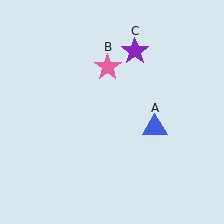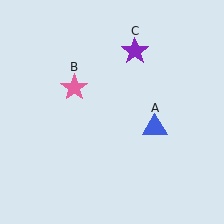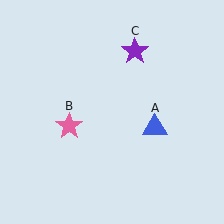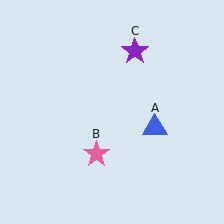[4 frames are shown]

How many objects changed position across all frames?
1 object changed position: pink star (object B).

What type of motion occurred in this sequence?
The pink star (object B) rotated counterclockwise around the center of the scene.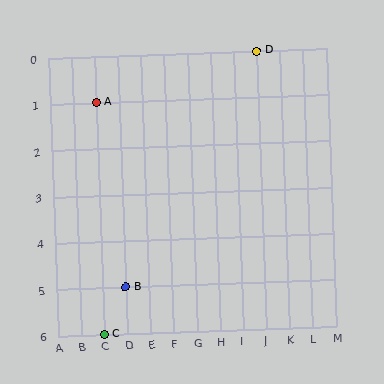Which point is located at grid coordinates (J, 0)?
Point D is at (J, 0).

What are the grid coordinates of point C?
Point C is at grid coordinates (C, 6).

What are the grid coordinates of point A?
Point A is at grid coordinates (C, 1).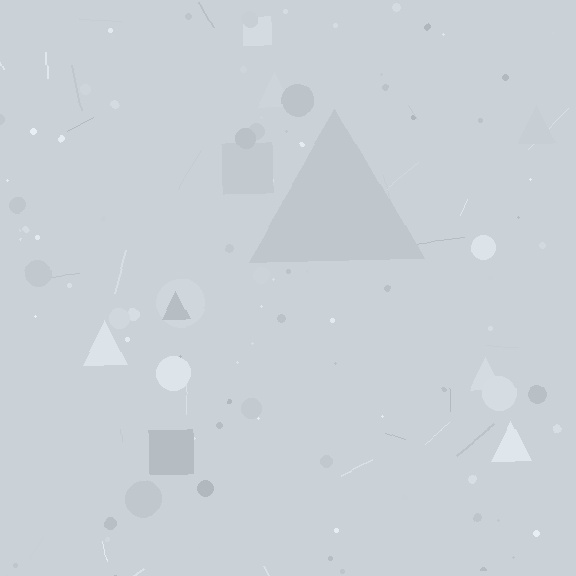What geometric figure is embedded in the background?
A triangle is embedded in the background.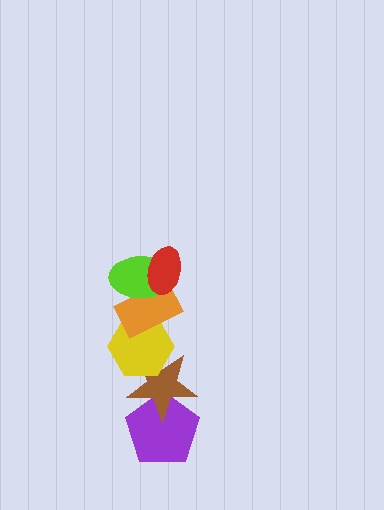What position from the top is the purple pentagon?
The purple pentagon is 6th from the top.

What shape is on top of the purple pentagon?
The brown star is on top of the purple pentagon.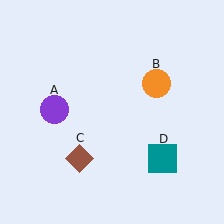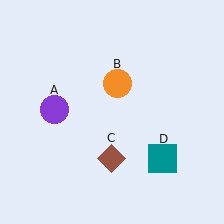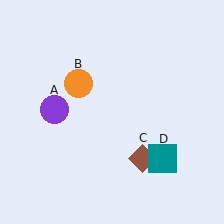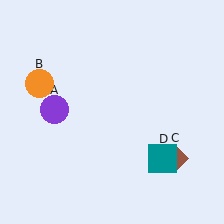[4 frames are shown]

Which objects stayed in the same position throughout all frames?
Purple circle (object A) and teal square (object D) remained stationary.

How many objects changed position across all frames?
2 objects changed position: orange circle (object B), brown diamond (object C).